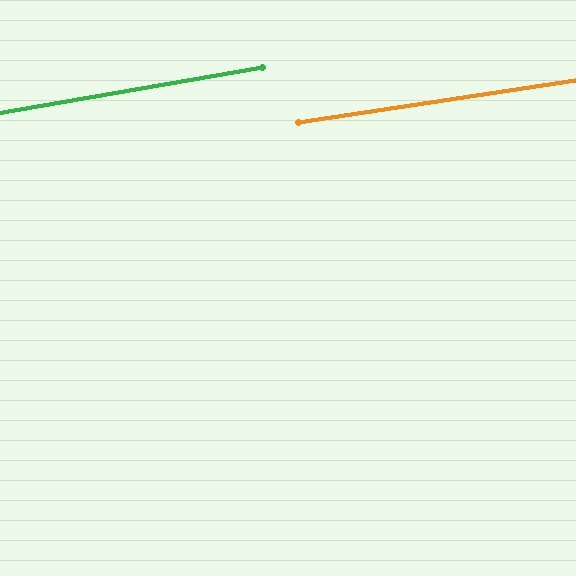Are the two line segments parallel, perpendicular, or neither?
Parallel — their directions differ by only 1.1°.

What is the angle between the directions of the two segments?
Approximately 1 degree.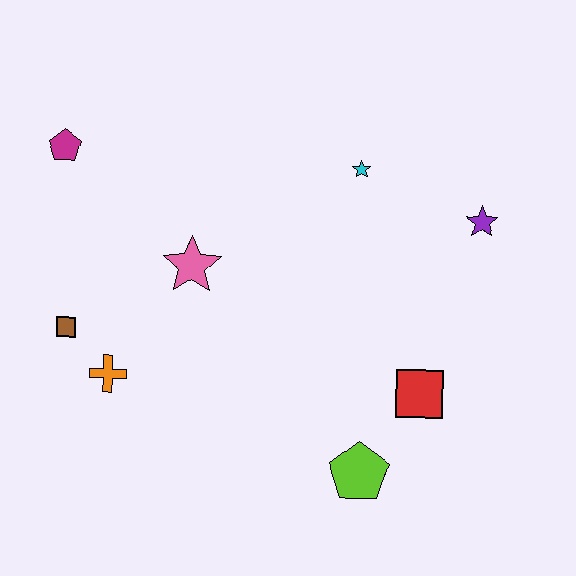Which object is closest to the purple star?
The cyan star is closest to the purple star.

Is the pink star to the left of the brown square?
No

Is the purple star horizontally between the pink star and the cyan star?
No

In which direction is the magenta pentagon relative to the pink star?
The magenta pentagon is to the left of the pink star.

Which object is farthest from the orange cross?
The purple star is farthest from the orange cross.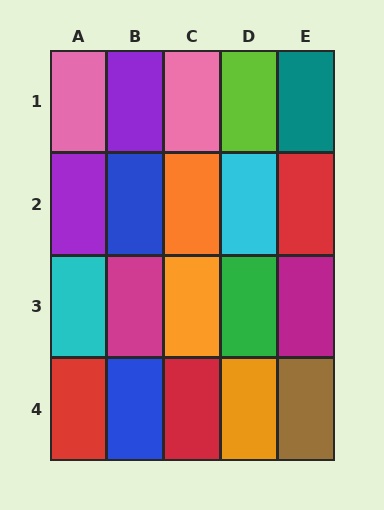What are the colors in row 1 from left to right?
Pink, purple, pink, lime, teal.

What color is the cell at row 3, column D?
Green.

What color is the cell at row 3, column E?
Magenta.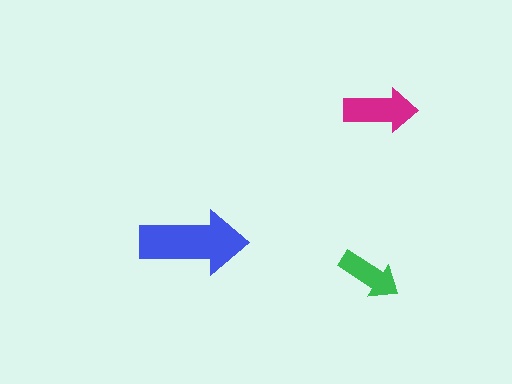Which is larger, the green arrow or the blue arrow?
The blue one.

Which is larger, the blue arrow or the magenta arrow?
The blue one.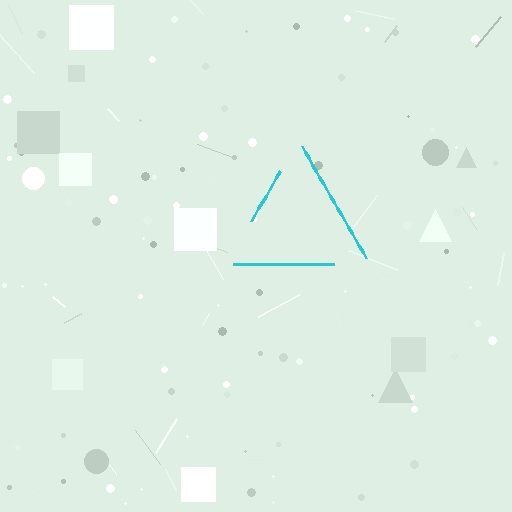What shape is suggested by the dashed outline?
The dashed outline suggests a triangle.